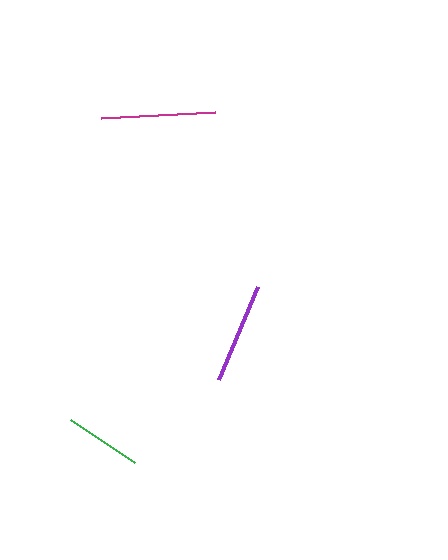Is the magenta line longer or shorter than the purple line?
The magenta line is longer than the purple line.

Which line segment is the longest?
The magenta line is the longest at approximately 115 pixels.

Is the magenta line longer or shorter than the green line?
The magenta line is longer than the green line.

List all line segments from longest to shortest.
From longest to shortest: magenta, purple, green.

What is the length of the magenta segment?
The magenta segment is approximately 115 pixels long.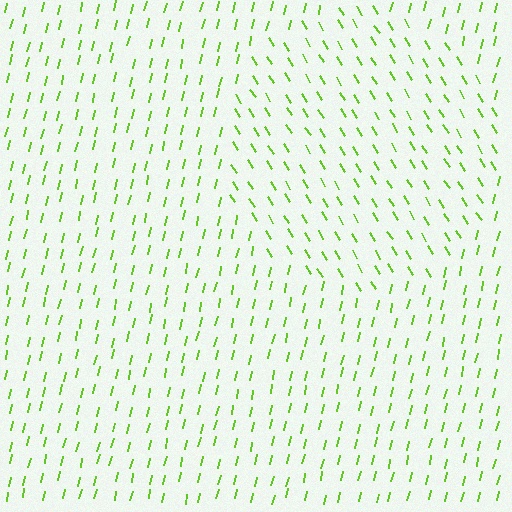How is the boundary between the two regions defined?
The boundary is defined purely by a change in line orientation (approximately 45 degrees difference). All lines are the same color and thickness.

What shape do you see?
I see a circle.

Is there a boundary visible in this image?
Yes, there is a texture boundary formed by a change in line orientation.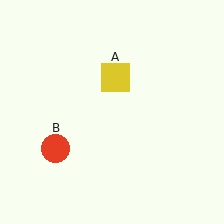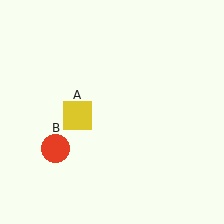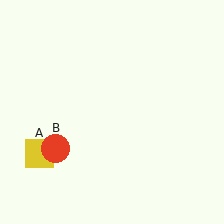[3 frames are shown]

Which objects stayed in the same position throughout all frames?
Red circle (object B) remained stationary.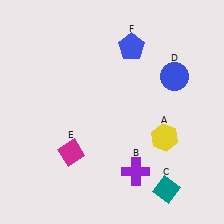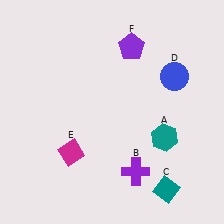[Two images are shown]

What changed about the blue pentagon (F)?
In Image 1, F is blue. In Image 2, it changed to purple.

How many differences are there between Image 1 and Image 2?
There are 2 differences between the two images.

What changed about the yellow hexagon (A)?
In Image 1, A is yellow. In Image 2, it changed to teal.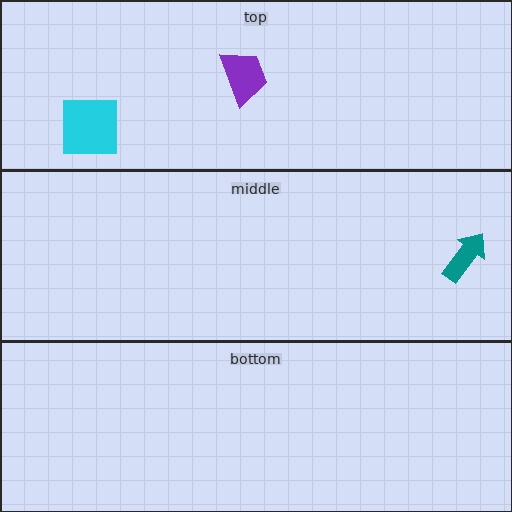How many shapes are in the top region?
2.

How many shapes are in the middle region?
1.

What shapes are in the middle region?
The teal arrow.